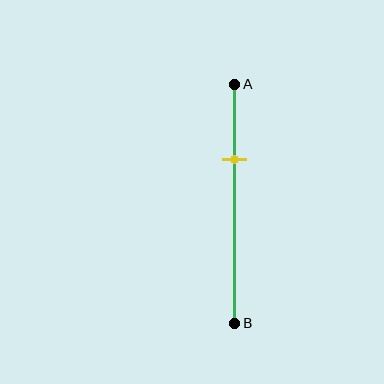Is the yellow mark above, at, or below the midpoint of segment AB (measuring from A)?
The yellow mark is above the midpoint of segment AB.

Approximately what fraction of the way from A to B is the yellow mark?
The yellow mark is approximately 30% of the way from A to B.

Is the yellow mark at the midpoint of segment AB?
No, the mark is at about 30% from A, not at the 50% midpoint.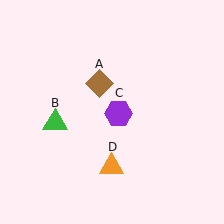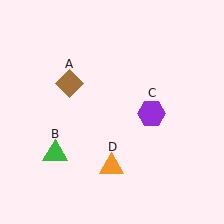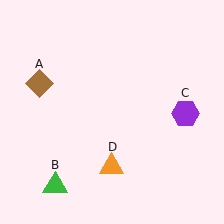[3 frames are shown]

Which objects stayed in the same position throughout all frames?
Orange triangle (object D) remained stationary.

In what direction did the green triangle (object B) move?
The green triangle (object B) moved down.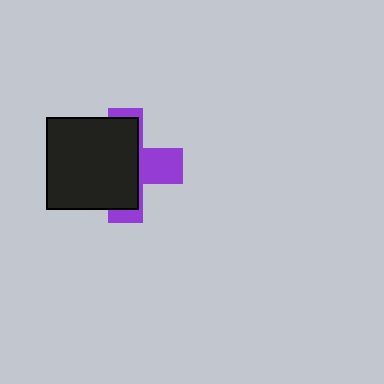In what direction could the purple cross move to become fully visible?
The purple cross could move right. That would shift it out from behind the black square entirely.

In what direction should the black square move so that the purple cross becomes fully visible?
The black square should move left. That is the shortest direction to clear the overlap and leave the purple cross fully visible.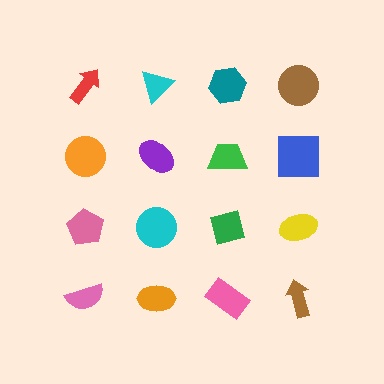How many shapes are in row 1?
4 shapes.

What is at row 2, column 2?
A purple ellipse.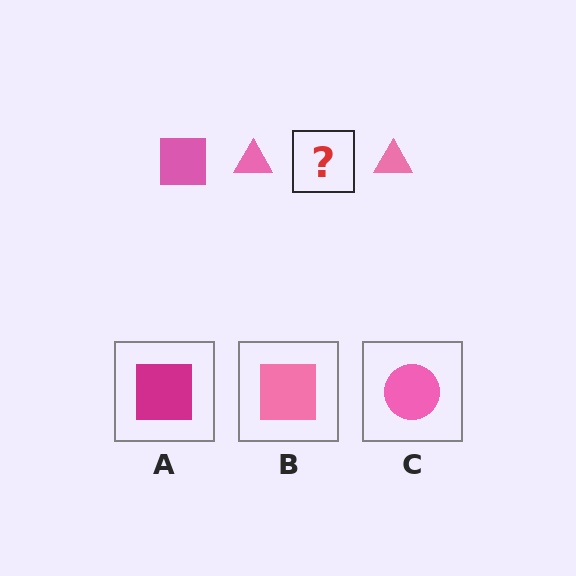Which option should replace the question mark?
Option B.